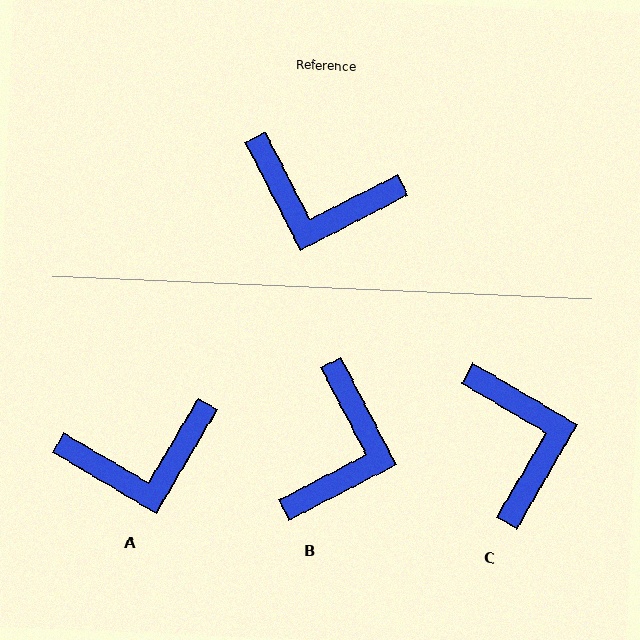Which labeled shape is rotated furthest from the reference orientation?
C, about 122 degrees away.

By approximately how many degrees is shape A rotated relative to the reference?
Approximately 32 degrees counter-clockwise.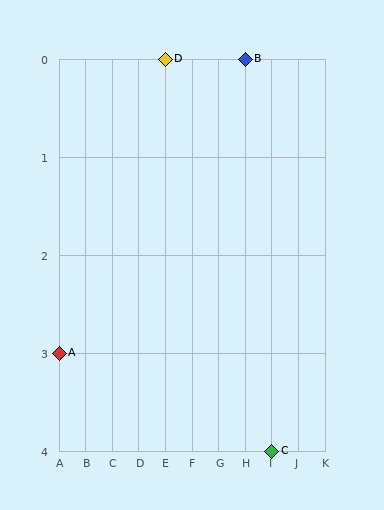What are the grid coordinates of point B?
Point B is at grid coordinates (H, 0).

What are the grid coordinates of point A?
Point A is at grid coordinates (A, 3).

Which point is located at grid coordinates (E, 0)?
Point D is at (E, 0).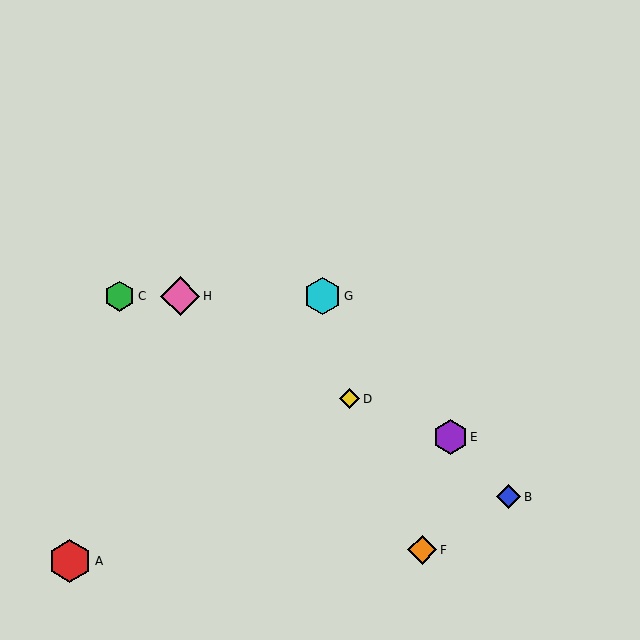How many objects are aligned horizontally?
3 objects (C, G, H) are aligned horizontally.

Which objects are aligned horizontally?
Objects C, G, H are aligned horizontally.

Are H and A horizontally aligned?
No, H is at y≈296 and A is at y≈561.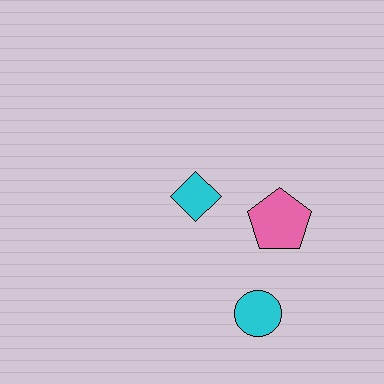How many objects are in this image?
There are 3 objects.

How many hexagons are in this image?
There are no hexagons.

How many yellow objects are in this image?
There are no yellow objects.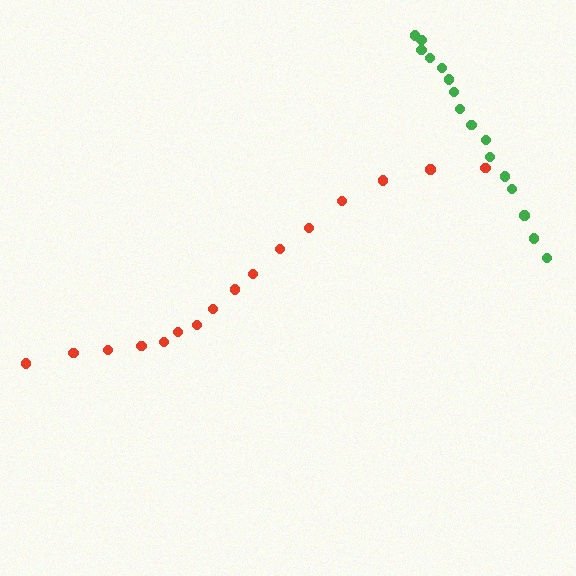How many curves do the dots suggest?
There are 2 distinct paths.